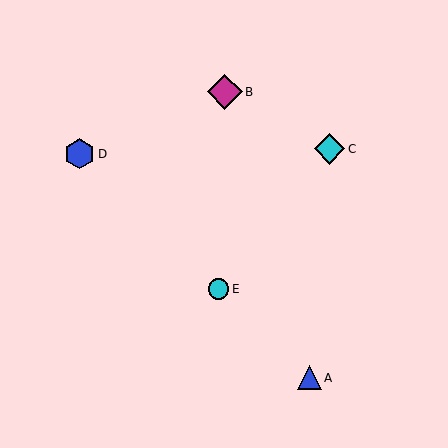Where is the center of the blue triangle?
The center of the blue triangle is at (309, 378).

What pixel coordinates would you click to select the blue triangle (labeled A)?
Click at (309, 378) to select the blue triangle A.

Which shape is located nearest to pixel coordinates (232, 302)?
The cyan circle (labeled E) at (218, 289) is nearest to that location.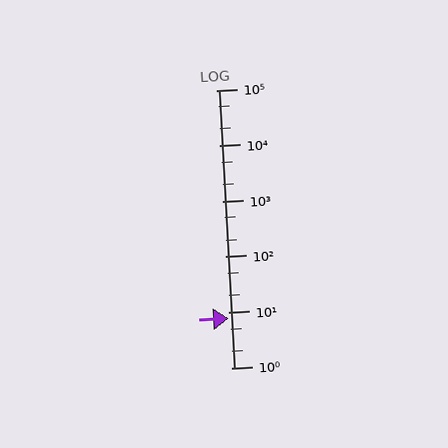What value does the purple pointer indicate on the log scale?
The pointer indicates approximately 7.8.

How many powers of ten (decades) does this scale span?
The scale spans 5 decades, from 1 to 100000.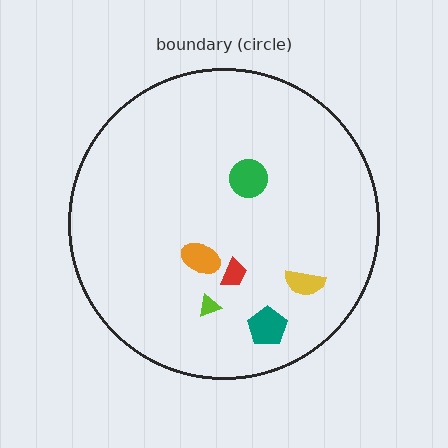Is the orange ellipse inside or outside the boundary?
Inside.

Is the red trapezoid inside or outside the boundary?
Inside.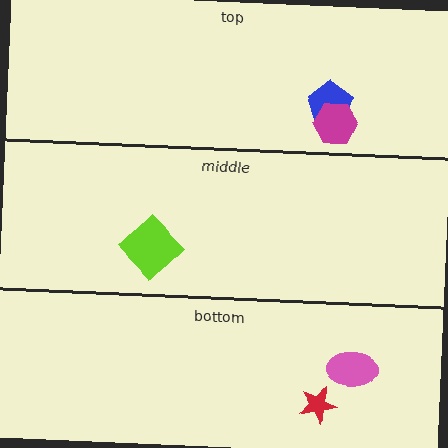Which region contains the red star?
The bottom region.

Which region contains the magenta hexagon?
The top region.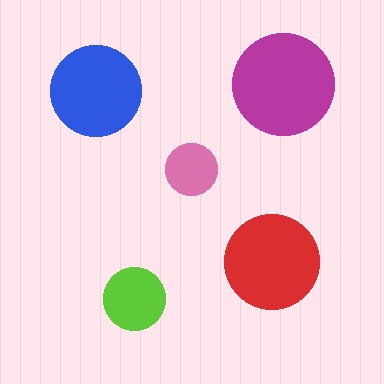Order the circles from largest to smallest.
the magenta one, the red one, the blue one, the lime one, the pink one.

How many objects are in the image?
There are 5 objects in the image.